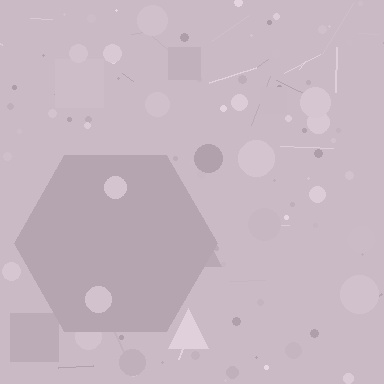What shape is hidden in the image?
A hexagon is hidden in the image.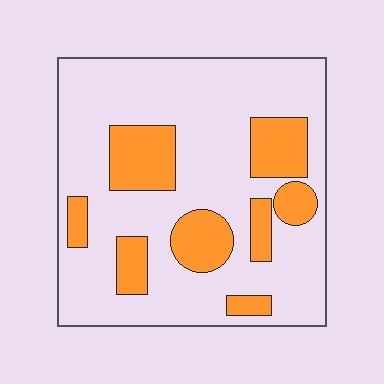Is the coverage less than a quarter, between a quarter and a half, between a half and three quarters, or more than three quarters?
Less than a quarter.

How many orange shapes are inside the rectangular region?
8.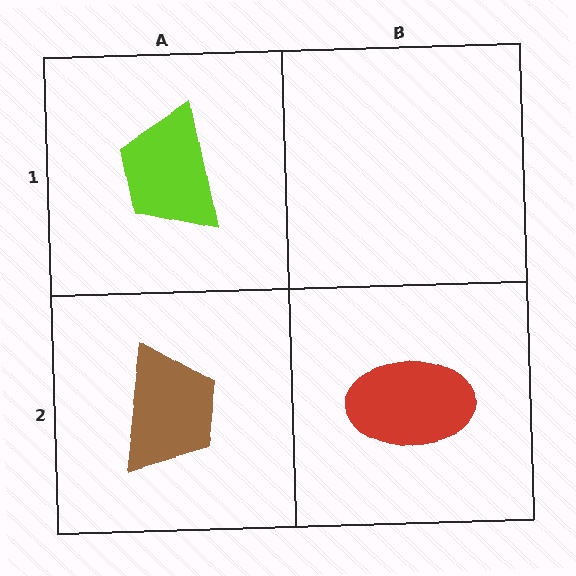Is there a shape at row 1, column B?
No, that cell is empty.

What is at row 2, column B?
A red ellipse.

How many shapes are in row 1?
1 shape.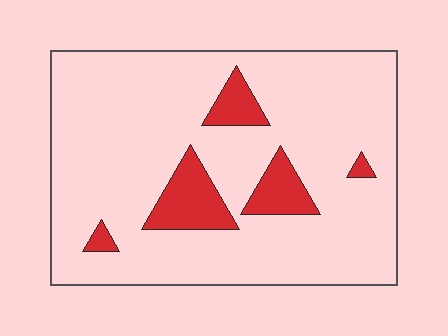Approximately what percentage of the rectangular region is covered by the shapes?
Approximately 15%.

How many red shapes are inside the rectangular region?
5.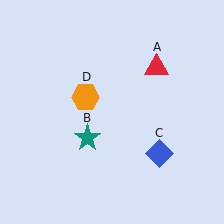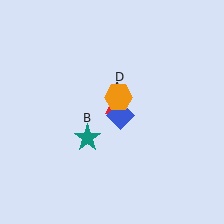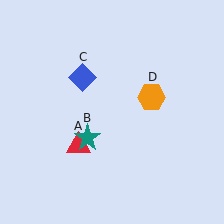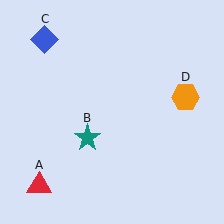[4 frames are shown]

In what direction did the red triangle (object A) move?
The red triangle (object A) moved down and to the left.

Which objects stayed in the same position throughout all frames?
Teal star (object B) remained stationary.